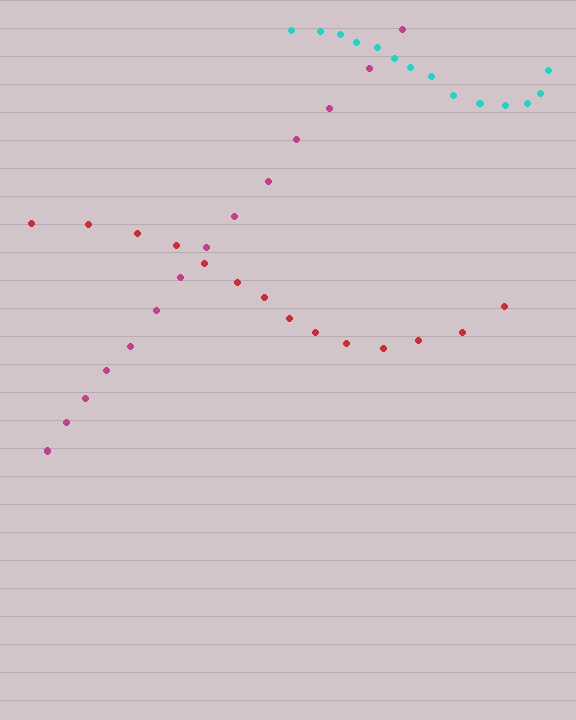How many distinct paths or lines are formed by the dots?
There are 3 distinct paths.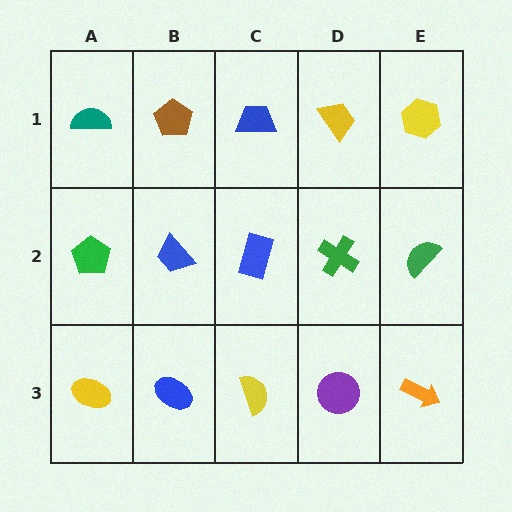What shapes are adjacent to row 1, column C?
A blue rectangle (row 2, column C), a brown pentagon (row 1, column B), a yellow trapezoid (row 1, column D).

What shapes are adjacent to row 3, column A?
A green pentagon (row 2, column A), a blue ellipse (row 3, column B).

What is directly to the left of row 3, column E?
A purple circle.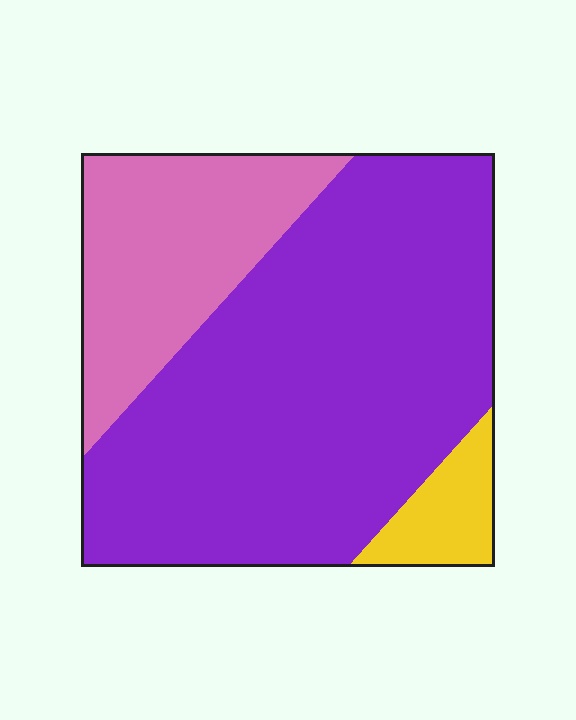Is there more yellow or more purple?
Purple.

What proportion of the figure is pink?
Pink covers 25% of the figure.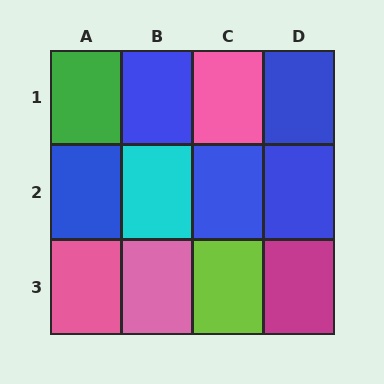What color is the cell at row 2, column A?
Blue.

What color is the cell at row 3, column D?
Magenta.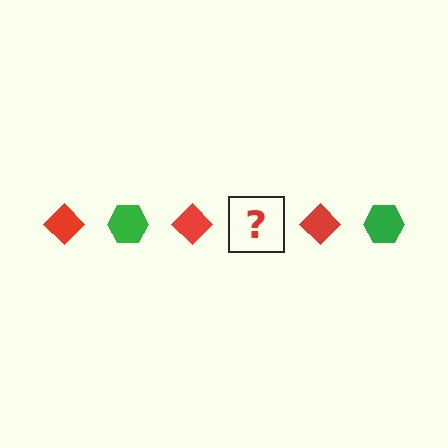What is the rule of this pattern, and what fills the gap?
The rule is that the pattern alternates between red diamond and green hexagon. The gap should be filled with a green hexagon.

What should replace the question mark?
The question mark should be replaced with a green hexagon.